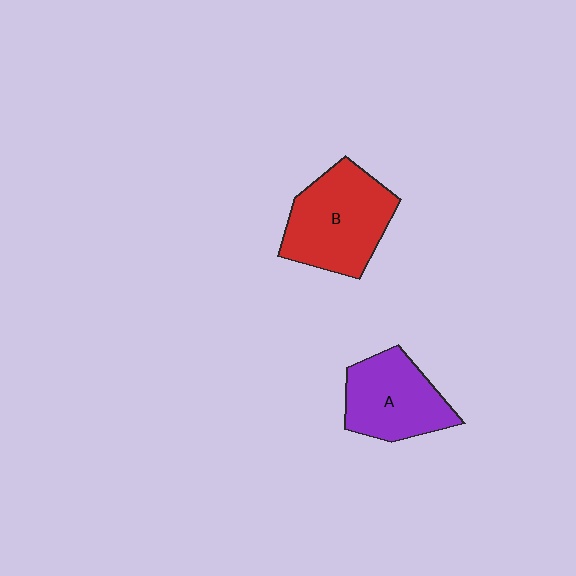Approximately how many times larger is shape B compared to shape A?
Approximately 1.2 times.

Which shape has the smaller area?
Shape A (purple).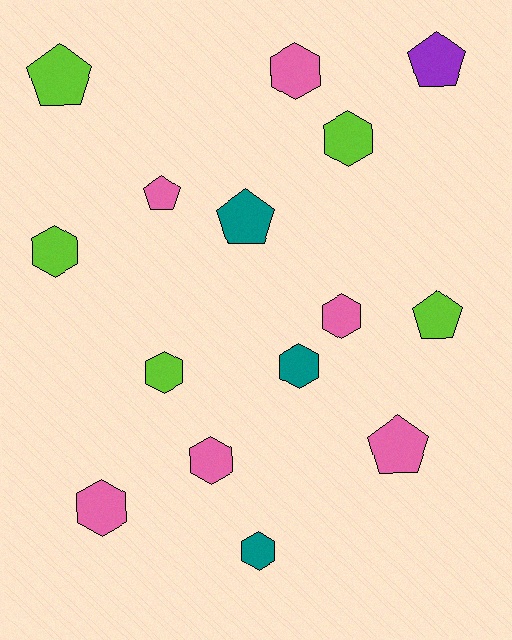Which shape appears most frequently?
Hexagon, with 9 objects.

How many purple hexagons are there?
There are no purple hexagons.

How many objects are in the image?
There are 15 objects.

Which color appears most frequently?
Pink, with 6 objects.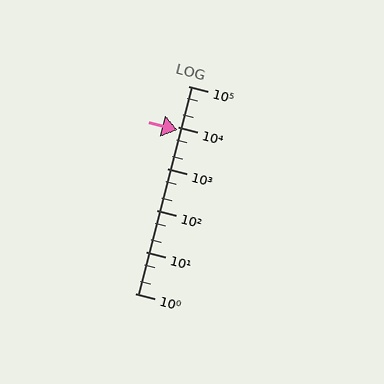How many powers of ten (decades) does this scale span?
The scale spans 5 decades, from 1 to 100000.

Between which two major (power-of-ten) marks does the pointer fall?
The pointer is between 1000 and 10000.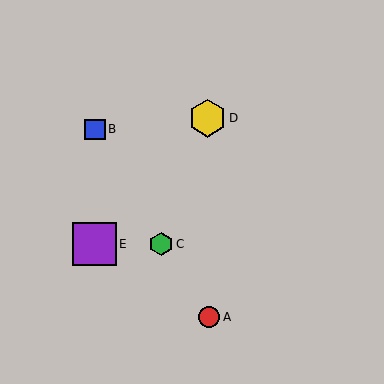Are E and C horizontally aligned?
Yes, both are at y≈244.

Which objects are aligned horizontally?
Objects C, E are aligned horizontally.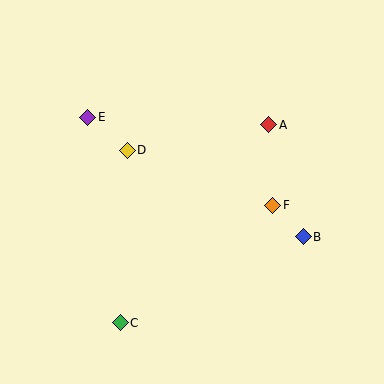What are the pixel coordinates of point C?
Point C is at (120, 323).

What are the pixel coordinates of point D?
Point D is at (127, 150).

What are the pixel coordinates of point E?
Point E is at (88, 117).